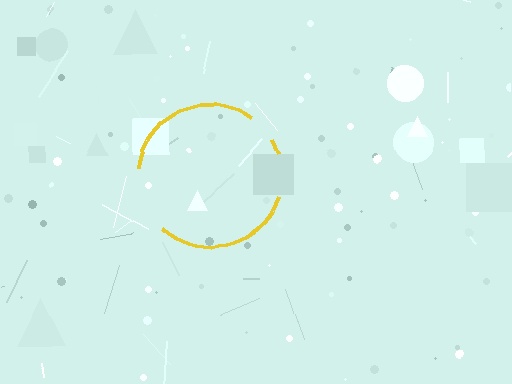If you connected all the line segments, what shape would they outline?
They would outline a circle.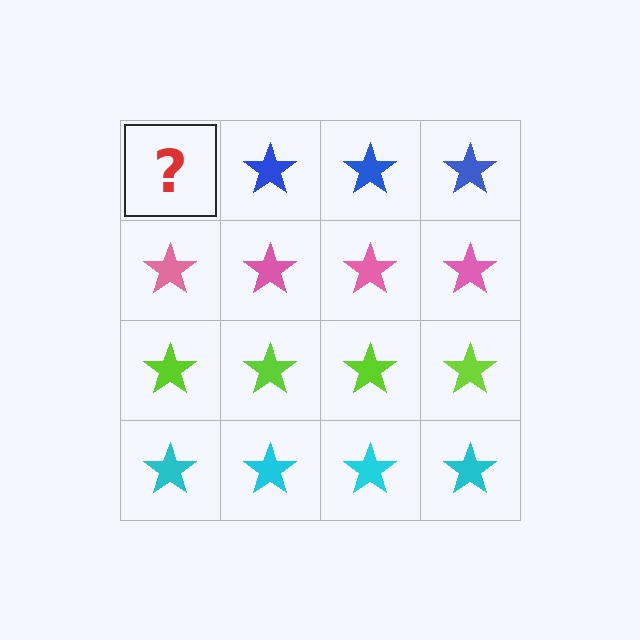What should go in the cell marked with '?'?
The missing cell should contain a blue star.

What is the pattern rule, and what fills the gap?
The rule is that each row has a consistent color. The gap should be filled with a blue star.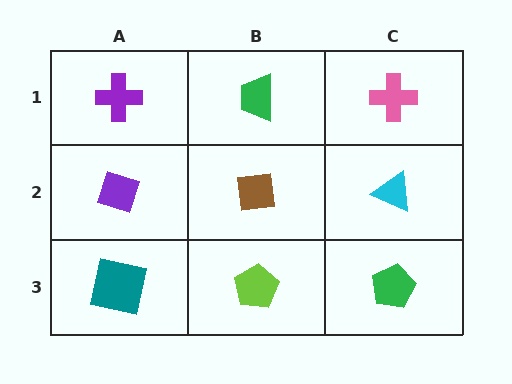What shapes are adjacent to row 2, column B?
A green trapezoid (row 1, column B), a lime pentagon (row 3, column B), a purple diamond (row 2, column A), a cyan triangle (row 2, column C).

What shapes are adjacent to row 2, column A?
A purple cross (row 1, column A), a teal square (row 3, column A), a brown square (row 2, column B).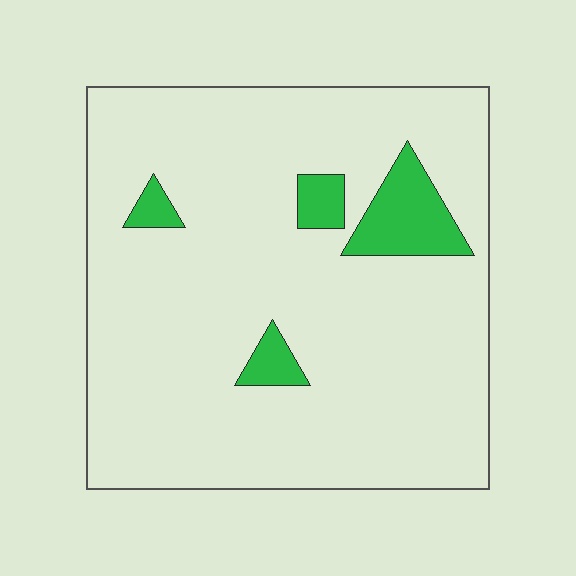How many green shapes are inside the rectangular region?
4.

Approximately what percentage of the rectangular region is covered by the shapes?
Approximately 10%.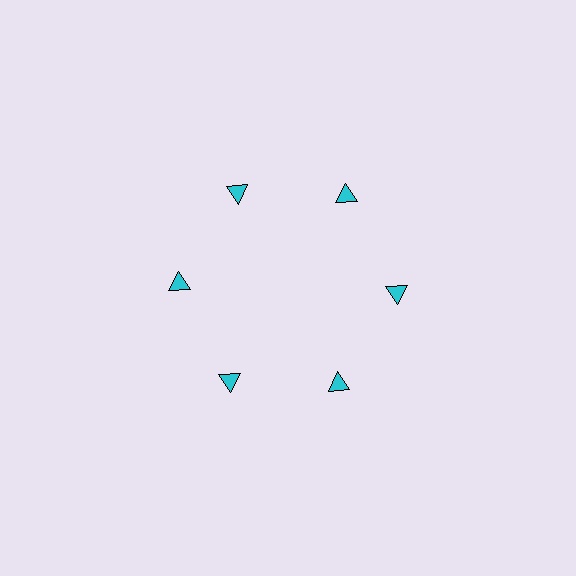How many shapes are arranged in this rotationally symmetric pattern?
There are 6 shapes, arranged in 6 groups of 1.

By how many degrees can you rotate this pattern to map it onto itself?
The pattern maps onto itself every 60 degrees of rotation.